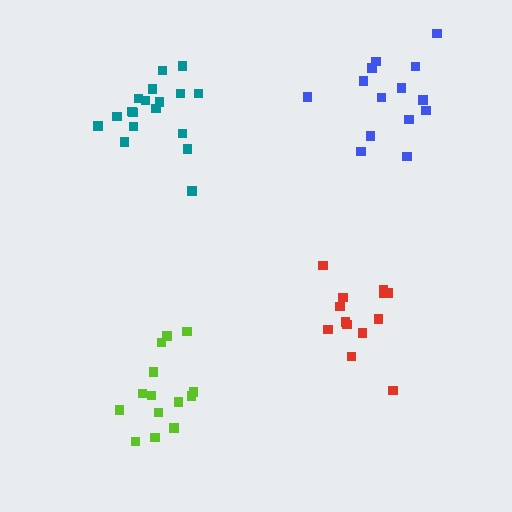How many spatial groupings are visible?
There are 4 spatial groupings.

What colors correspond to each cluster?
The clusters are colored: blue, red, teal, lime.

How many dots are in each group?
Group 1: 14 dots, Group 2: 14 dots, Group 3: 18 dots, Group 4: 14 dots (60 total).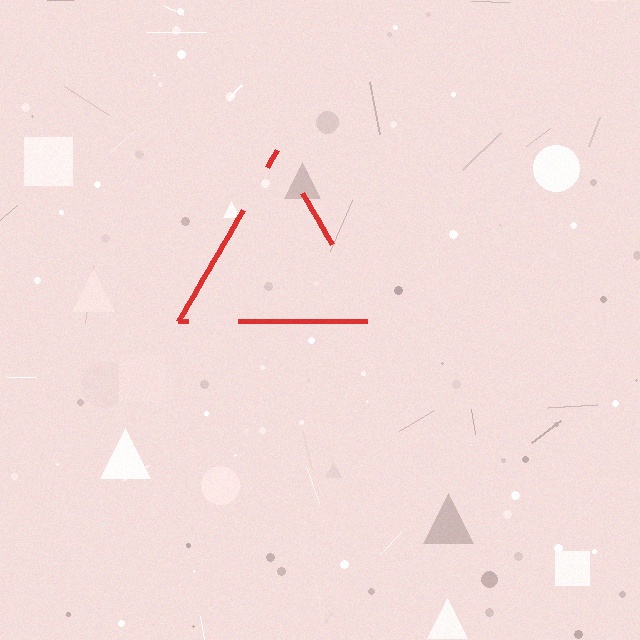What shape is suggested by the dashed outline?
The dashed outline suggests a triangle.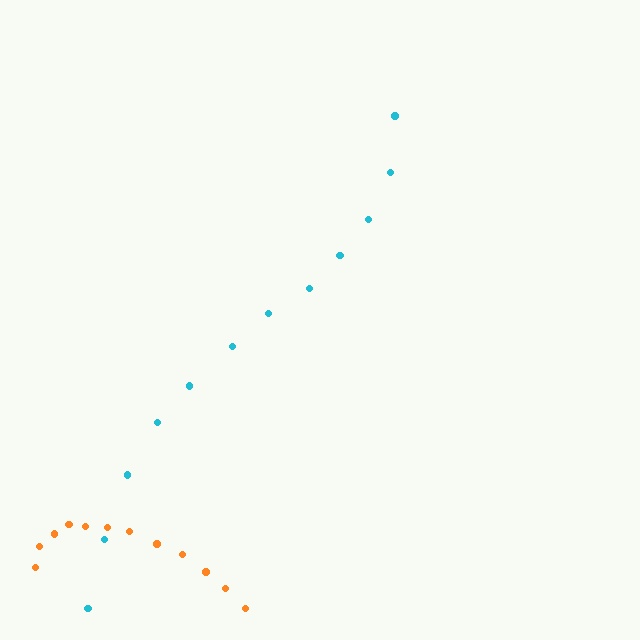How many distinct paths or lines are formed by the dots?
There are 2 distinct paths.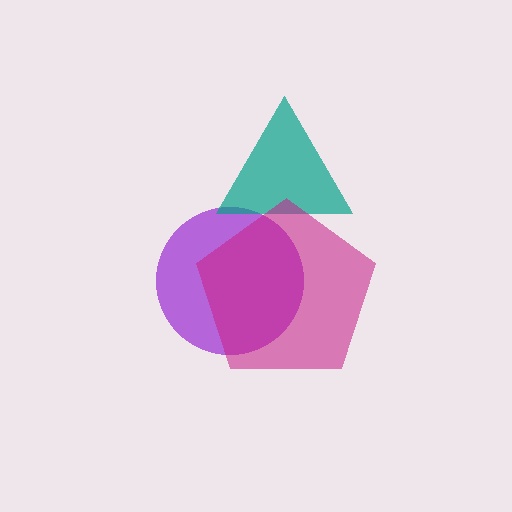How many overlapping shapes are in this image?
There are 3 overlapping shapes in the image.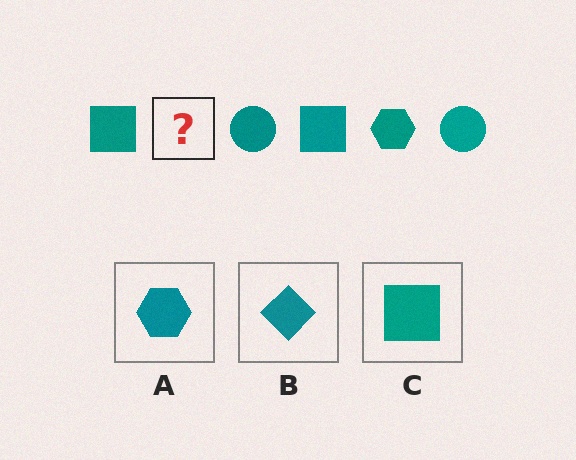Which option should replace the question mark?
Option A.